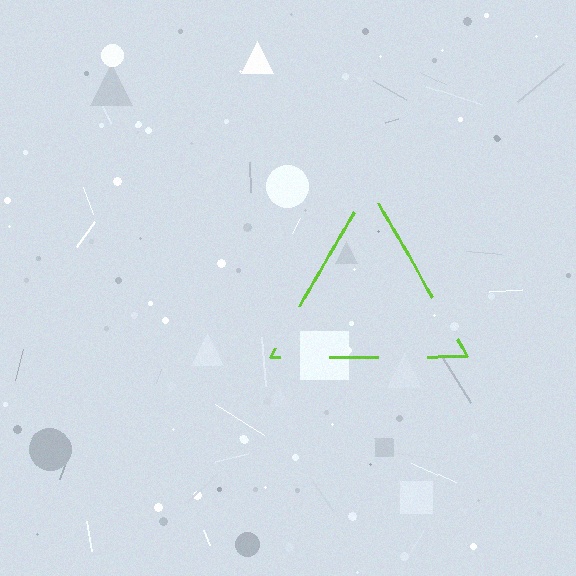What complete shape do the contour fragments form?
The contour fragments form a triangle.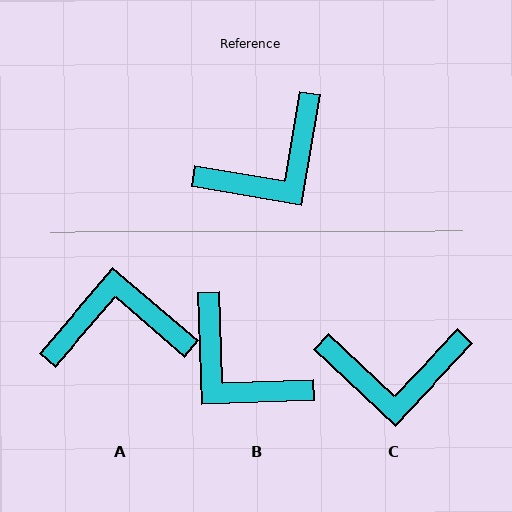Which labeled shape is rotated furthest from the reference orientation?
A, about 149 degrees away.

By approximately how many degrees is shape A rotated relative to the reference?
Approximately 149 degrees counter-clockwise.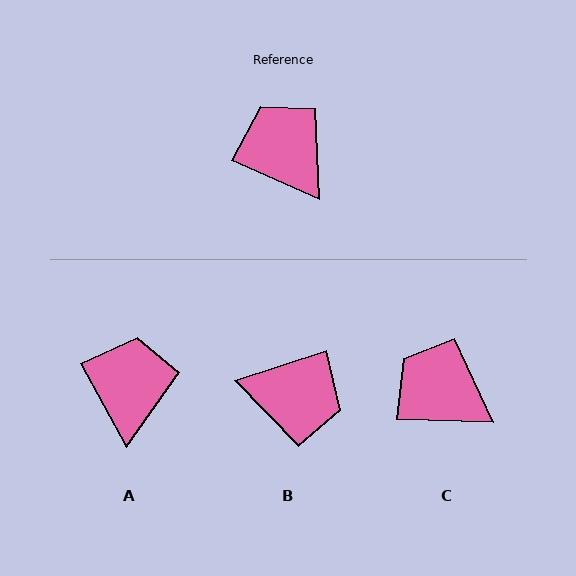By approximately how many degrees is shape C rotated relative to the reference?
Approximately 22 degrees counter-clockwise.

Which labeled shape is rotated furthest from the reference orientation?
B, about 138 degrees away.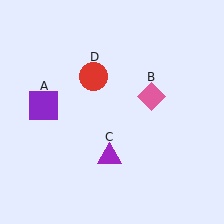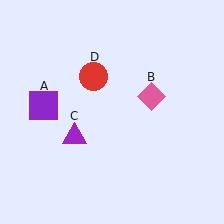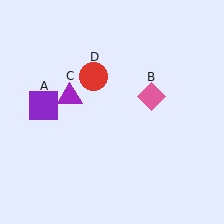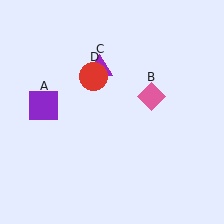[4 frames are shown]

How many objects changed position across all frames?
1 object changed position: purple triangle (object C).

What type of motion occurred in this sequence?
The purple triangle (object C) rotated clockwise around the center of the scene.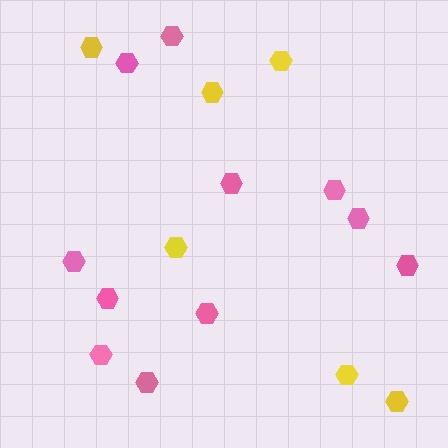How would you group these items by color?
There are 2 groups: one group of yellow hexagons (6) and one group of pink hexagons (11).